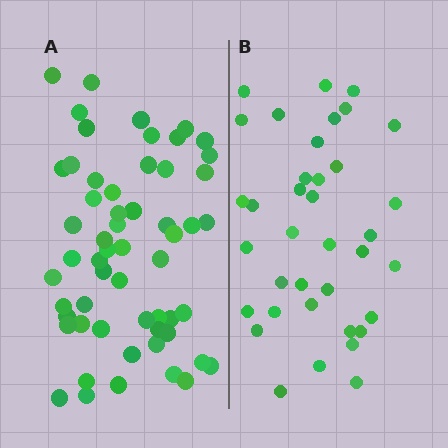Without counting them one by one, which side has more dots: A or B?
Region A (the left region) has more dots.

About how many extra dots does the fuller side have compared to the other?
Region A has approximately 20 more dots than region B.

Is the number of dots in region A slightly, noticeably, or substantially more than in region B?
Region A has substantially more. The ratio is roughly 1.5 to 1.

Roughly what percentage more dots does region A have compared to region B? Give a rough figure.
About 55% more.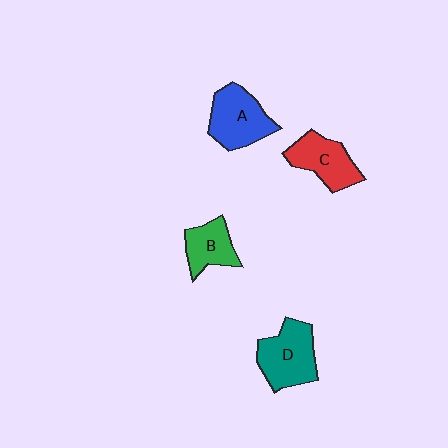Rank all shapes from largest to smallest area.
From largest to smallest: D (teal), A (blue), C (red), B (green).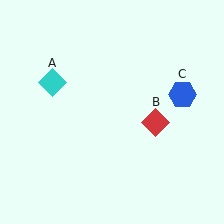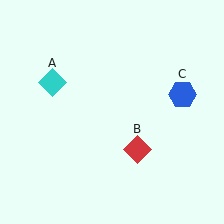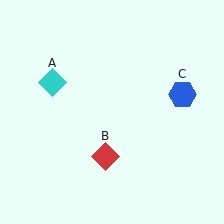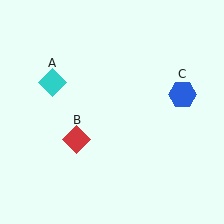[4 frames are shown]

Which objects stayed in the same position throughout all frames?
Cyan diamond (object A) and blue hexagon (object C) remained stationary.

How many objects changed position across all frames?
1 object changed position: red diamond (object B).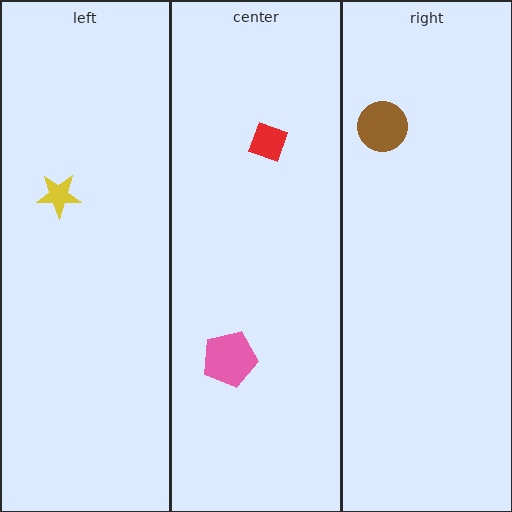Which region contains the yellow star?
The left region.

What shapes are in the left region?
The yellow star.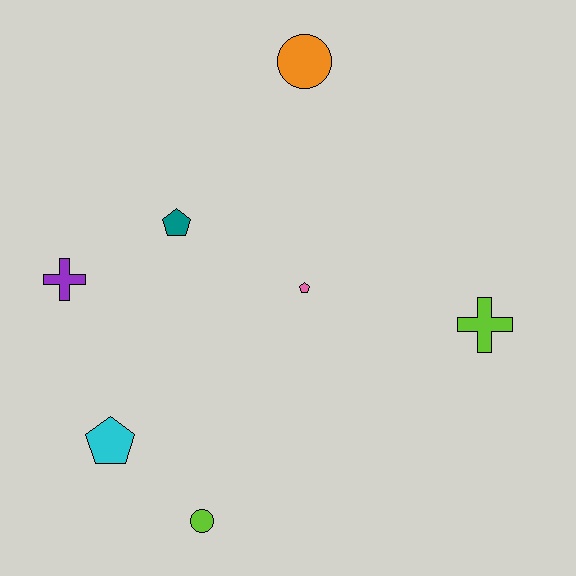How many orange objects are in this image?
There is 1 orange object.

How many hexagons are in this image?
There are no hexagons.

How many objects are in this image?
There are 7 objects.